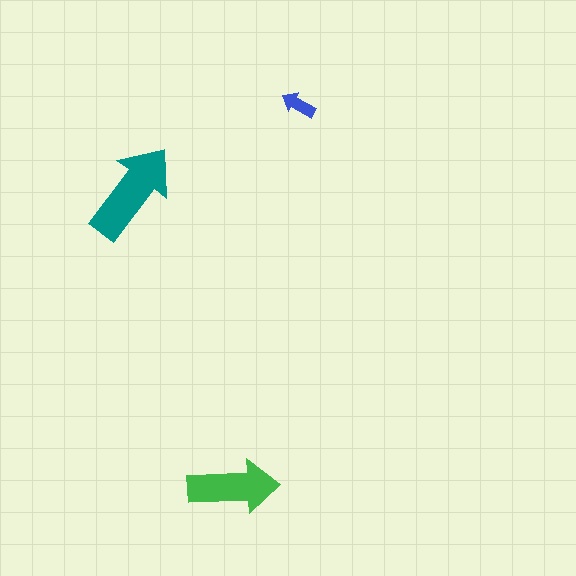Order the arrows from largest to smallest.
the teal one, the green one, the blue one.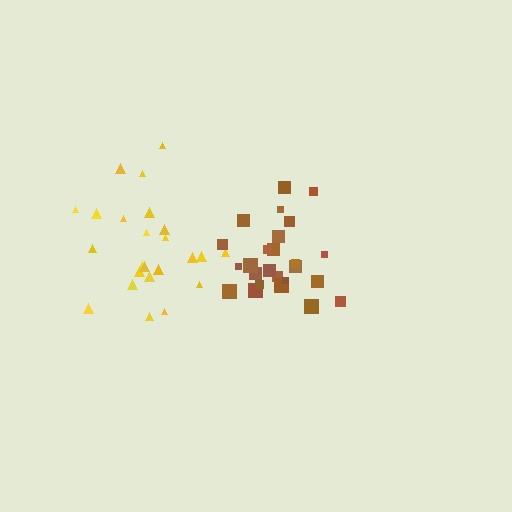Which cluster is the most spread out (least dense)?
Yellow.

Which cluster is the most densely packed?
Brown.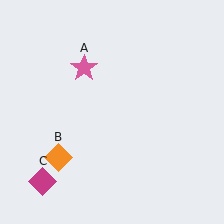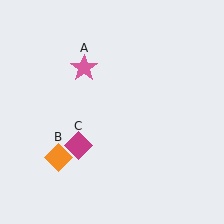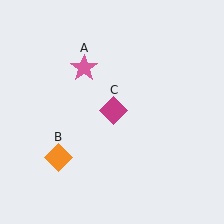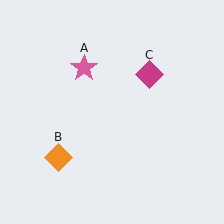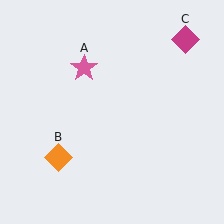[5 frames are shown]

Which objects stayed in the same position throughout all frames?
Pink star (object A) and orange diamond (object B) remained stationary.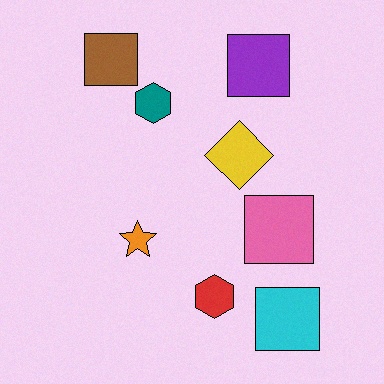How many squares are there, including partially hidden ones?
There are 4 squares.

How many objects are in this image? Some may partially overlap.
There are 8 objects.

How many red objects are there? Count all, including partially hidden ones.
There is 1 red object.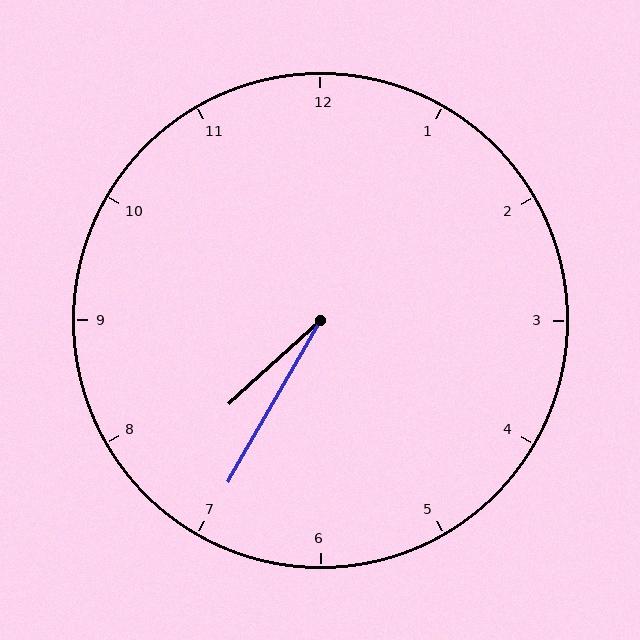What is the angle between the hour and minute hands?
Approximately 18 degrees.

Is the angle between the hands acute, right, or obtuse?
It is acute.